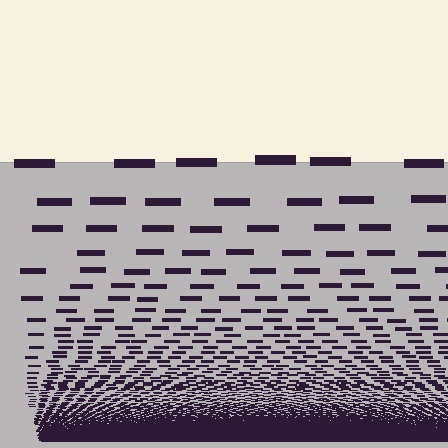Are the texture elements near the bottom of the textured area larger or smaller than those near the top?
Smaller. The gradient is inverted — elements near the bottom are smaller and denser.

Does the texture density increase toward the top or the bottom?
Density increases toward the bottom.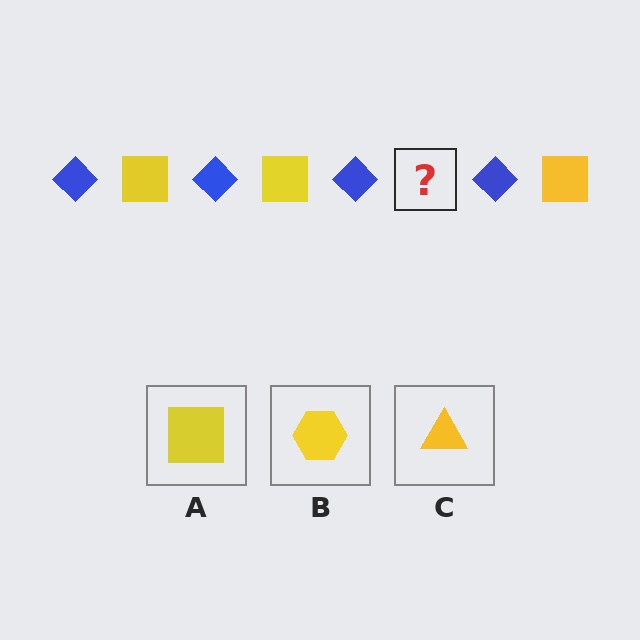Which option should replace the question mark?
Option A.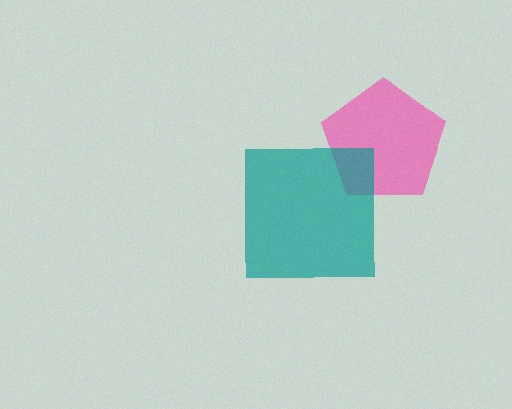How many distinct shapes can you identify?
There are 2 distinct shapes: a pink pentagon, a teal square.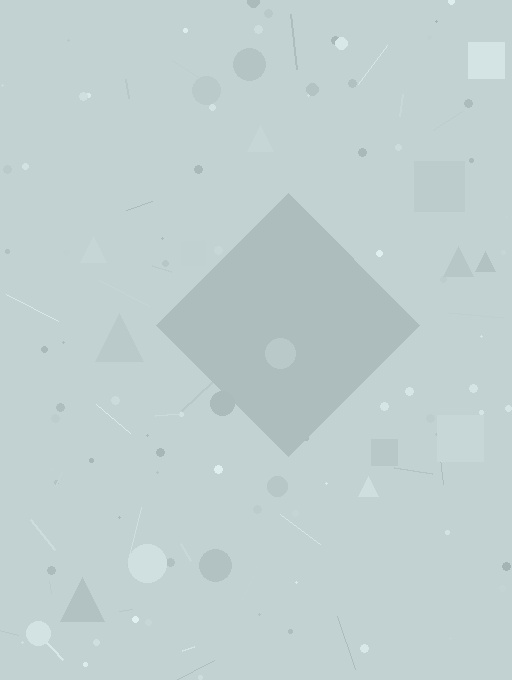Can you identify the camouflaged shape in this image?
The camouflaged shape is a diamond.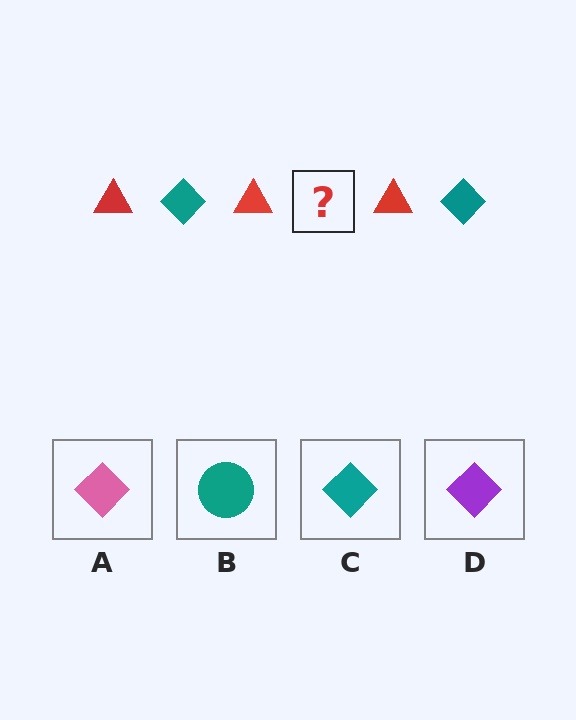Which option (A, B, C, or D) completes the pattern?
C.